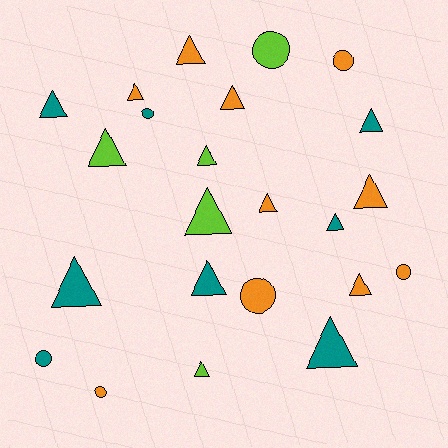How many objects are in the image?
There are 23 objects.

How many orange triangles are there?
There are 6 orange triangles.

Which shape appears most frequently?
Triangle, with 16 objects.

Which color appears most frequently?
Orange, with 10 objects.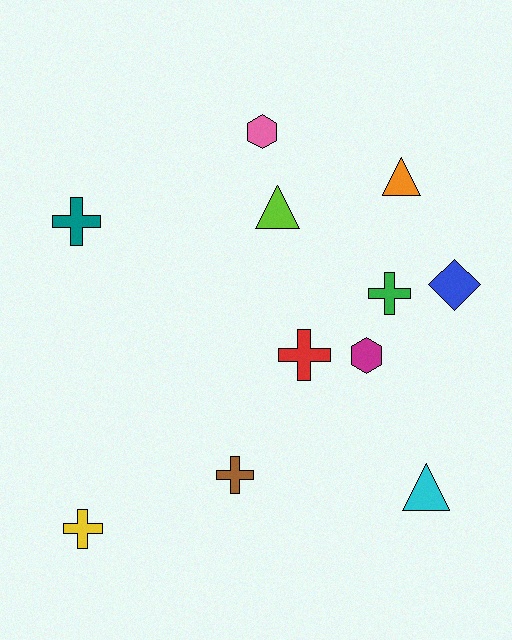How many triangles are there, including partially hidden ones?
There are 3 triangles.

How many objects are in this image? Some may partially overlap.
There are 11 objects.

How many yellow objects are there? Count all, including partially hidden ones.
There is 1 yellow object.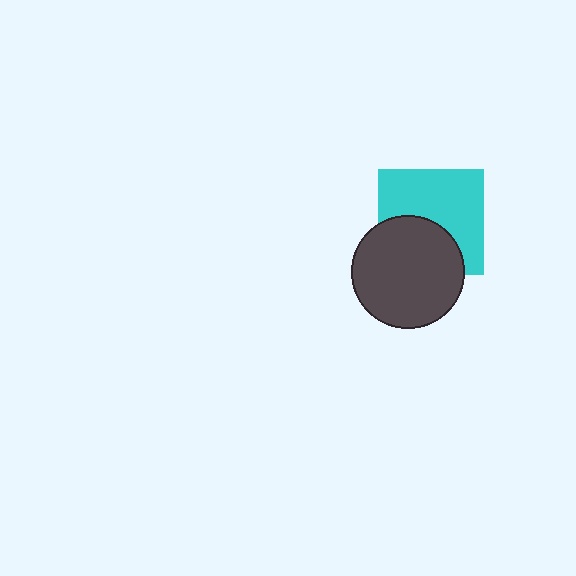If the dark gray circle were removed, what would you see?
You would see the complete cyan square.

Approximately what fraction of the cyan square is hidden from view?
Roughly 40% of the cyan square is hidden behind the dark gray circle.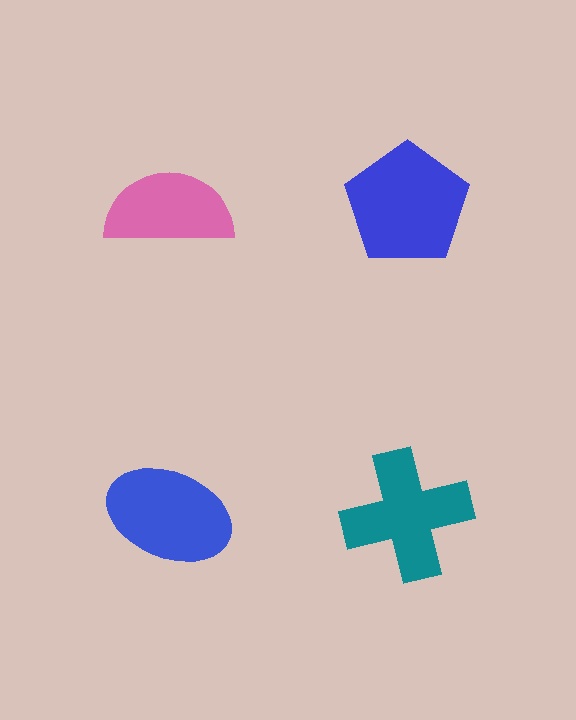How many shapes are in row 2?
2 shapes.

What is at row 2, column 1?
A blue ellipse.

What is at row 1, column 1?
A pink semicircle.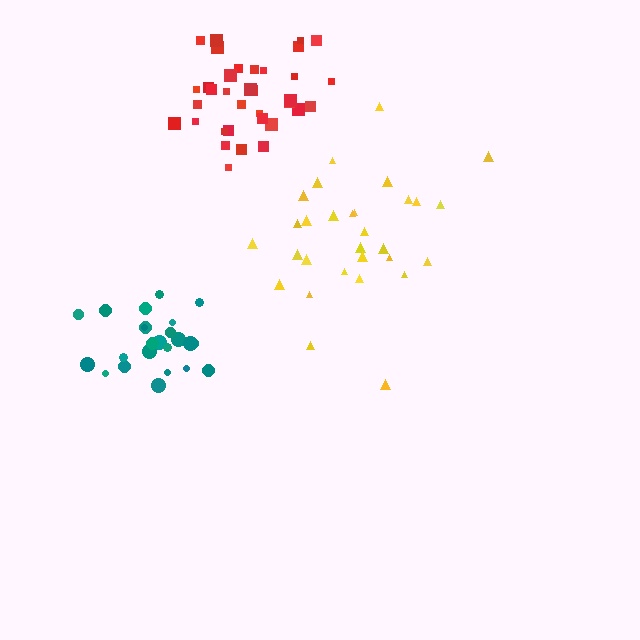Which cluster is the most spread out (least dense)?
Yellow.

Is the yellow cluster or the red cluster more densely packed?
Red.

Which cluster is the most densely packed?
Teal.